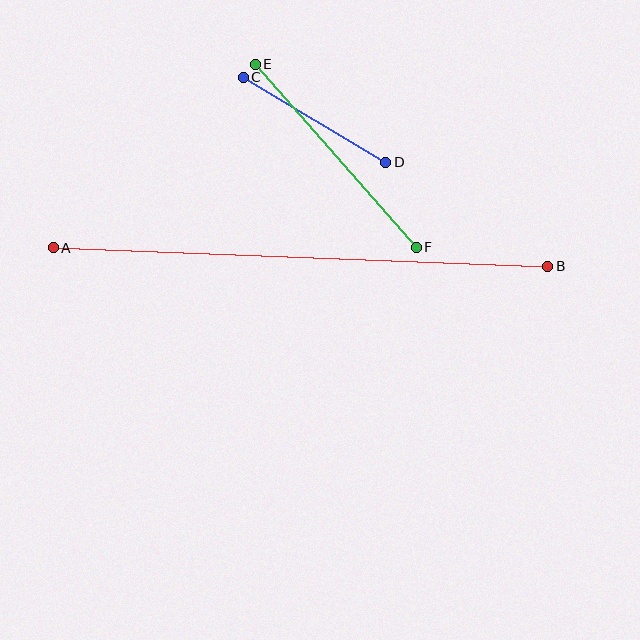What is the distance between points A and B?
The distance is approximately 495 pixels.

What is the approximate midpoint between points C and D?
The midpoint is at approximately (314, 120) pixels.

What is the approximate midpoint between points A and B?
The midpoint is at approximately (300, 257) pixels.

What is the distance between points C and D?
The distance is approximately 166 pixels.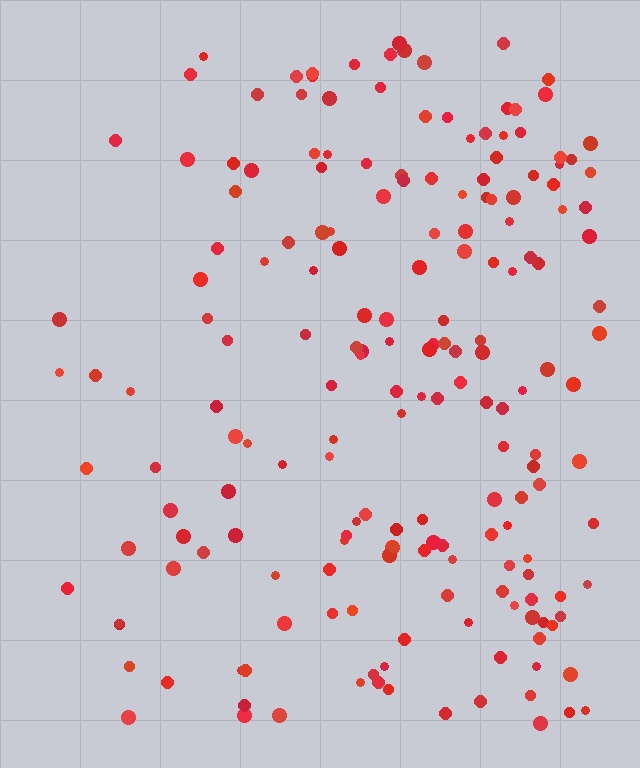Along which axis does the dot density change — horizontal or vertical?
Horizontal.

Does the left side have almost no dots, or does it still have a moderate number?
Still a moderate number, just noticeably fewer than the right.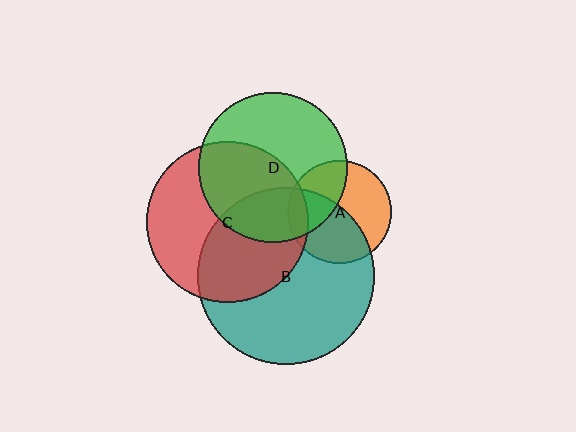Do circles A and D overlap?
Yes.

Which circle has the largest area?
Circle B (teal).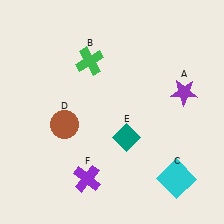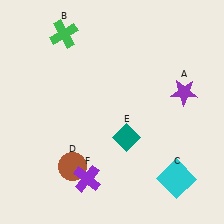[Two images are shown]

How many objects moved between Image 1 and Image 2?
2 objects moved between the two images.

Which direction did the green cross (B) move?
The green cross (B) moved up.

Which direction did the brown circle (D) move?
The brown circle (D) moved down.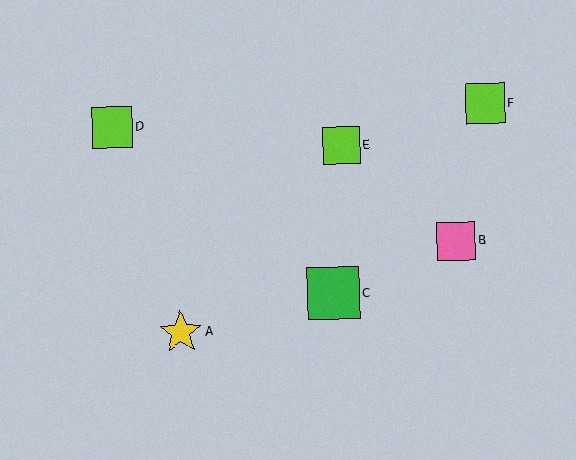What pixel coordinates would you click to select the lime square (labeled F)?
Click at (485, 103) to select the lime square F.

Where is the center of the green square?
The center of the green square is at (333, 293).